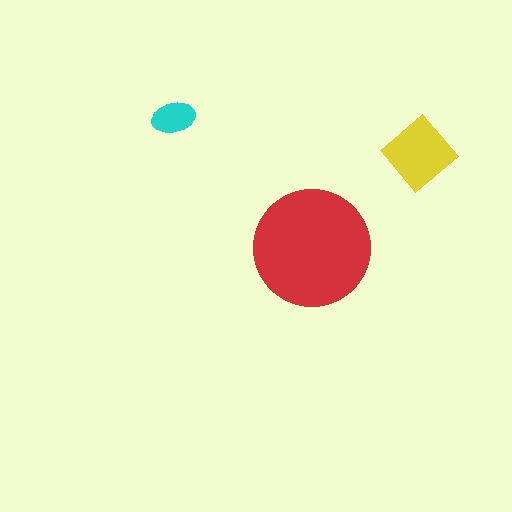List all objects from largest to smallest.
The red circle, the yellow diamond, the cyan ellipse.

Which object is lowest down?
The red circle is bottommost.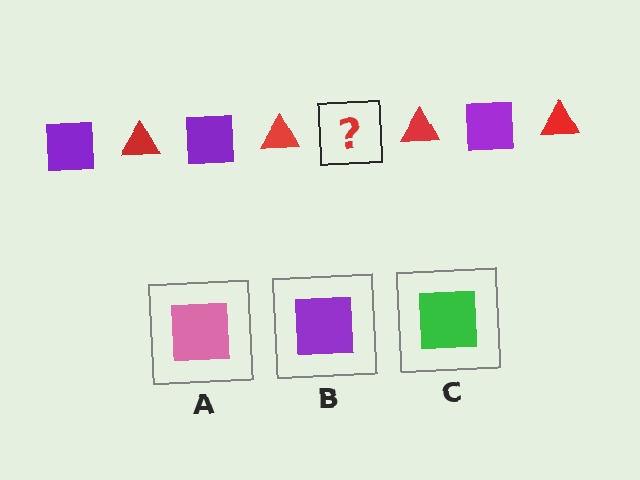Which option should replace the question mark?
Option B.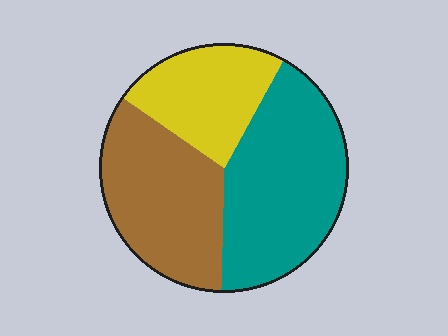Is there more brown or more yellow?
Brown.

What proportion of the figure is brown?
Brown covers around 35% of the figure.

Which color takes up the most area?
Teal, at roughly 40%.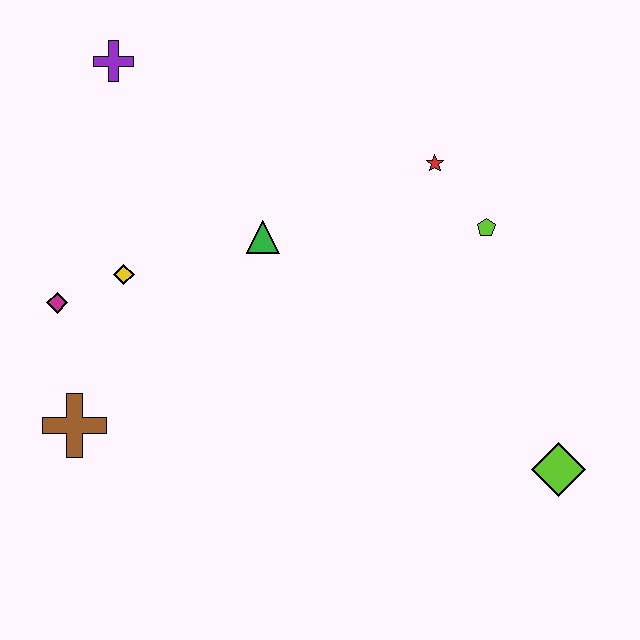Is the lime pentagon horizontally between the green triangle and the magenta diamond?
No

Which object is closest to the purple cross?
The yellow diamond is closest to the purple cross.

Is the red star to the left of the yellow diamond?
No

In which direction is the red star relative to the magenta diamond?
The red star is to the right of the magenta diamond.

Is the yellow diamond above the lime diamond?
Yes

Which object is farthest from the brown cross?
The lime diamond is farthest from the brown cross.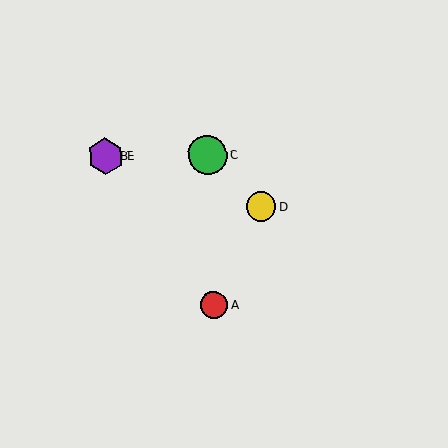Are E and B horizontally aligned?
Yes, both are at y≈156.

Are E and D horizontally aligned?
No, E is at y≈156 and D is at y≈206.